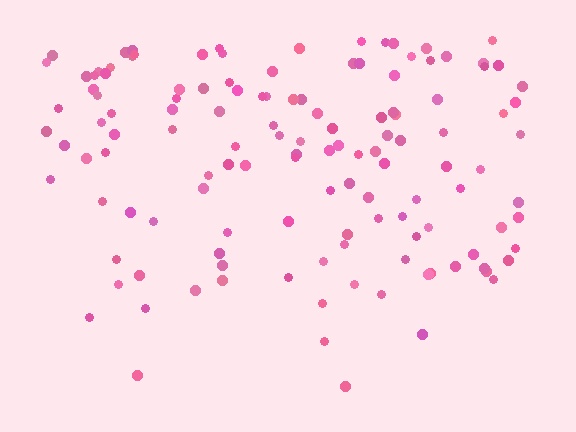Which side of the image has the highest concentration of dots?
The top.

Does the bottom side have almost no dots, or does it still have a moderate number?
Still a moderate number, just noticeably fewer than the top.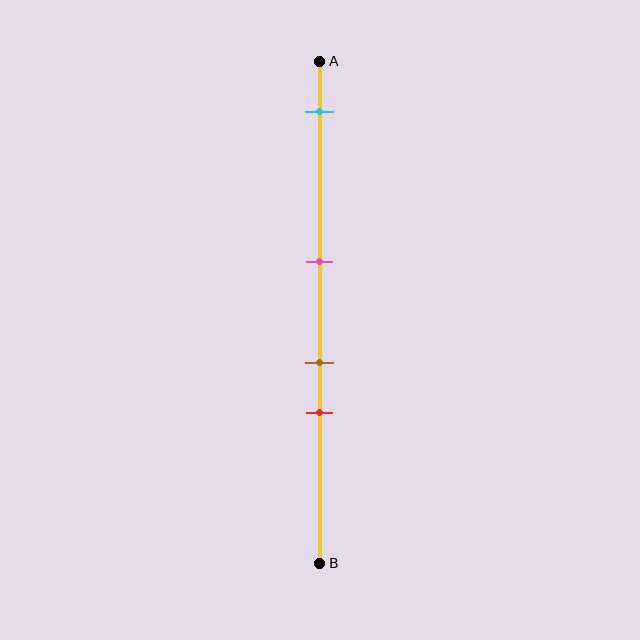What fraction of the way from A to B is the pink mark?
The pink mark is approximately 40% (0.4) of the way from A to B.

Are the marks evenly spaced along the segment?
No, the marks are not evenly spaced.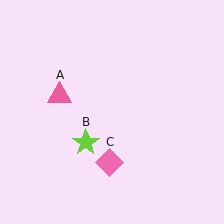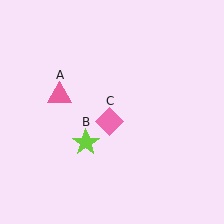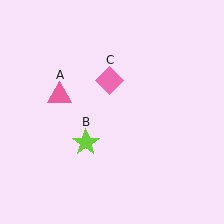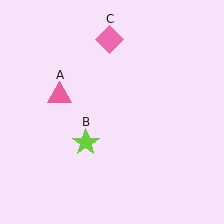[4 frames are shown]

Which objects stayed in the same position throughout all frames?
Pink triangle (object A) and lime star (object B) remained stationary.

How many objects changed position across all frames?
1 object changed position: pink diamond (object C).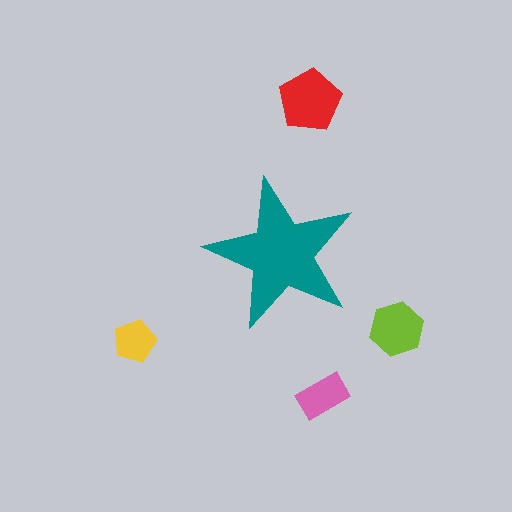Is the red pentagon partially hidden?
No, the red pentagon is fully visible.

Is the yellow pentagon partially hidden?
No, the yellow pentagon is fully visible.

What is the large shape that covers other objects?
A teal star.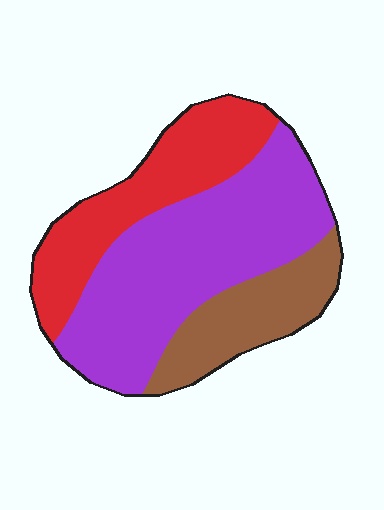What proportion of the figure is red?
Red covers about 30% of the figure.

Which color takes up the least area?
Brown, at roughly 20%.